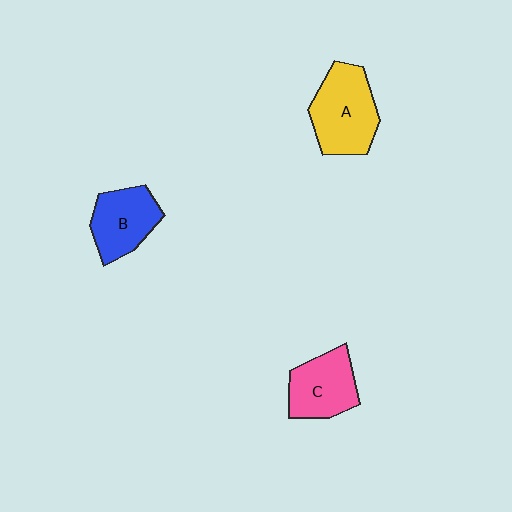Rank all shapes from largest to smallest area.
From largest to smallest: A (yellow), C (pink), B (blue).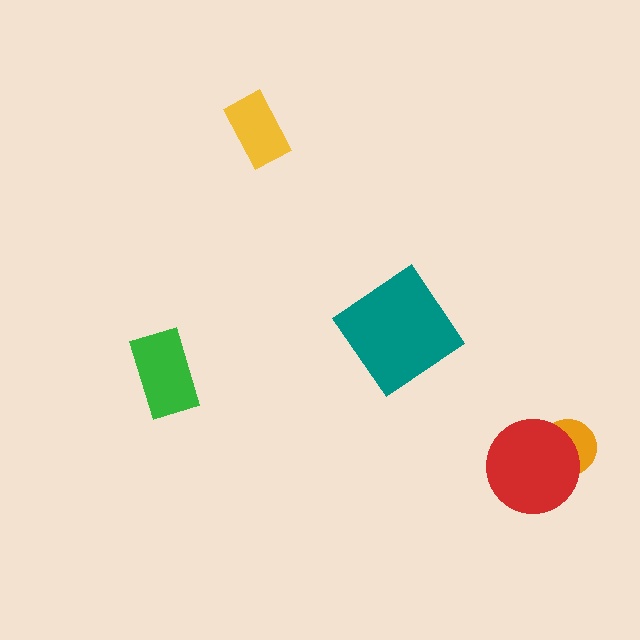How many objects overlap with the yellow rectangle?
0 objects overlap with the yellow rectangle.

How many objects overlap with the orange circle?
1 object overlaps with the orange circle.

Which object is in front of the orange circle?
The red circle is in front of the orange circle.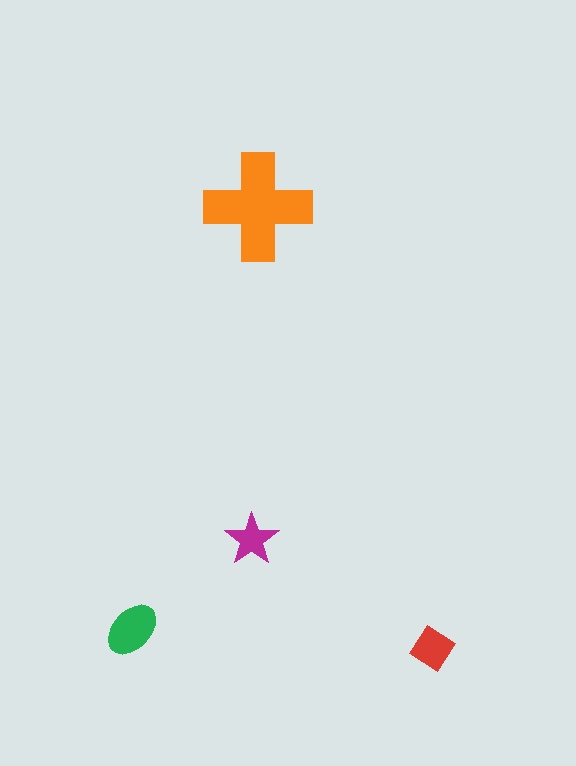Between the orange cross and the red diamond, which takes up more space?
The orange cross.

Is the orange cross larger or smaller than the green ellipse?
Larger.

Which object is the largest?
The orange cross.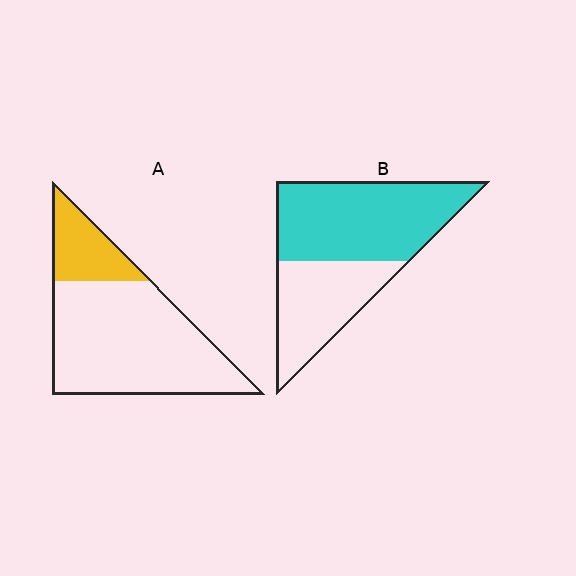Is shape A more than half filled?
No.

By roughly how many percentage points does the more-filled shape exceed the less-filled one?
By roughly 40 percentage points (B over A).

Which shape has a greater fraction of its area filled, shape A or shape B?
Shape B.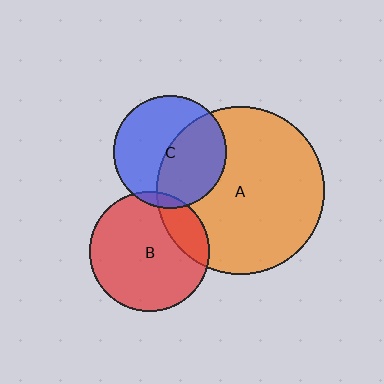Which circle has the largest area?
Circle A (orange).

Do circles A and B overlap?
Yes.